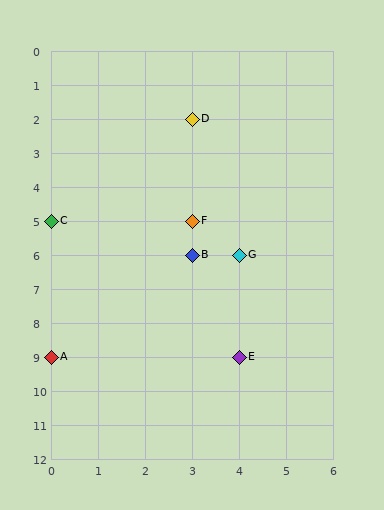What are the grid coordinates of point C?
Point C is at grid coordinates (0, 5).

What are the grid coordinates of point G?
Point G is at grid coordinates (4, 6).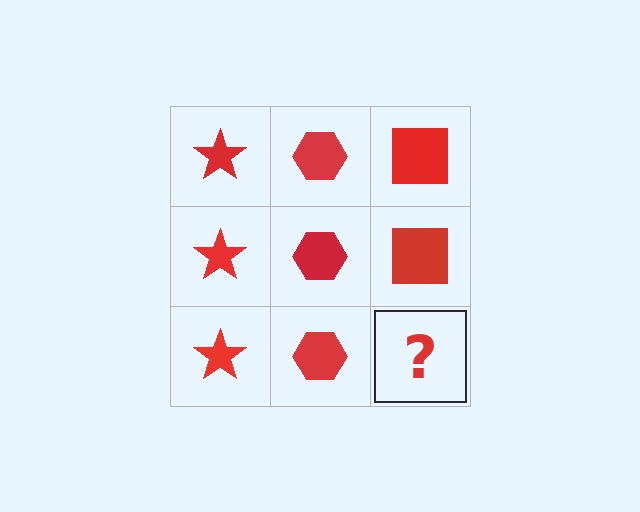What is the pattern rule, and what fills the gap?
The rule is that each column has a consistent shape. The gap should be filled with a red square.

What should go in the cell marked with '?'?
The missing cell should contain a red square.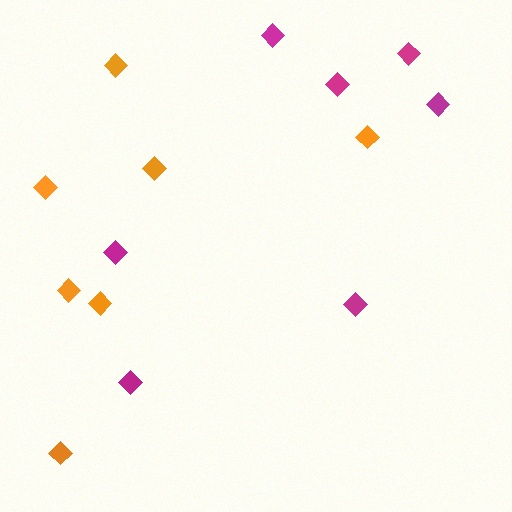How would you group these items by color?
There are 2 groups: one group of magenta diamonds (7) and one group of orange diamonds (7).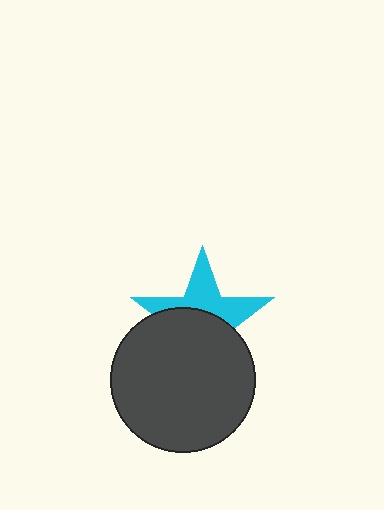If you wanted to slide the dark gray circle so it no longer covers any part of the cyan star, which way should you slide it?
Slide it down — that is the most direct way to separate the two shapes.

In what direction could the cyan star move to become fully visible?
The cyan star could move up. That would shift it out from behind the dark gray circle entirely.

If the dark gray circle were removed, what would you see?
You would see the complete cyan star.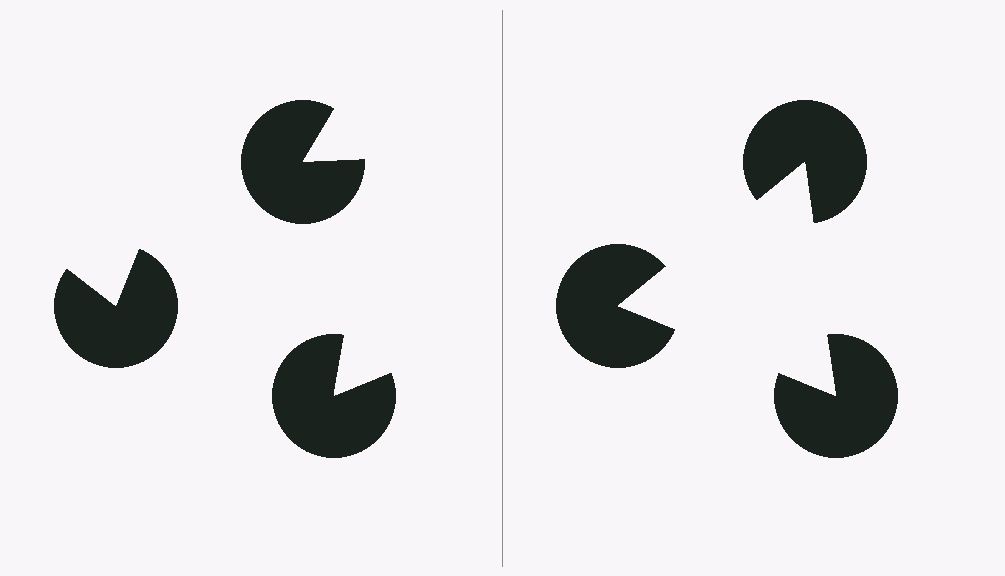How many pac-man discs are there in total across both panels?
6 — 3 on each side.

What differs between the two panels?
The pac-man discs are positioned identically on both sides; only the wedge orientations differ. On the right they align to a triangle; on the left they are misaligned.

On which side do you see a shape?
An illusory triangle appears on the right side. On the left side the wedge cuts are rotated, so no coherent shape forms.